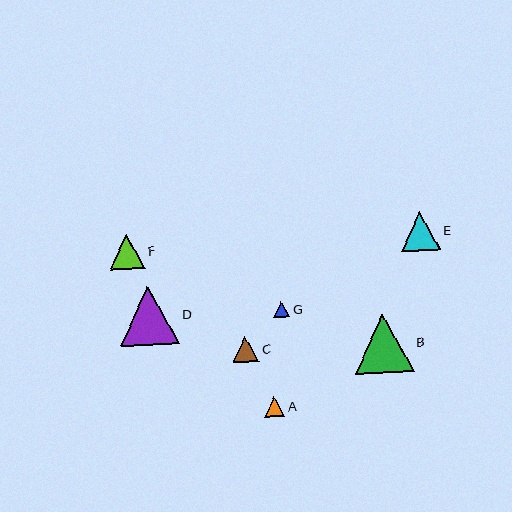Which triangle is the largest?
Triangle D is the largest with a size of approximately 59 pixels.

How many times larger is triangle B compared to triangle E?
Triangle B is approximately 1.5 times the size of triangle E.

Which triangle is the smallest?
Triangle G is the smallest with a size of approximately 16 pixels.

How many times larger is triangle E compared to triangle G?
Triangle E is approximately 2.4 times the size of triangle G.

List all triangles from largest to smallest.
From largest to smallest: D, B, E, F, C, A, G.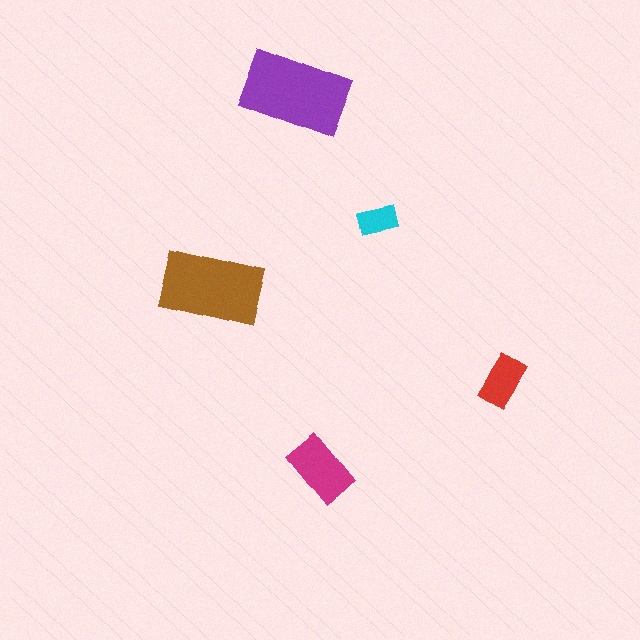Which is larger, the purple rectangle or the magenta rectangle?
The purple one.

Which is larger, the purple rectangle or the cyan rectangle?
The purple one.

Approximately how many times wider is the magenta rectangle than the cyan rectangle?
About 1.5 times wider.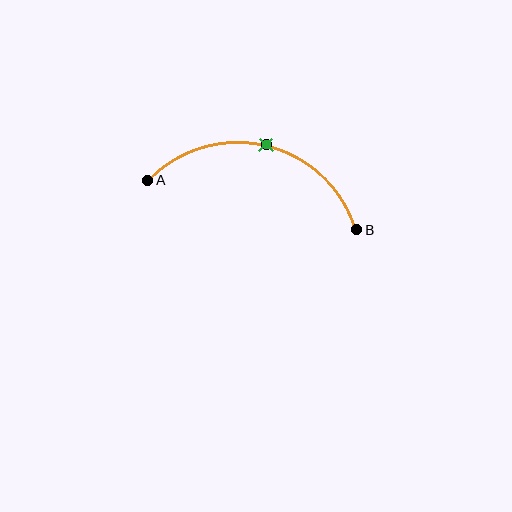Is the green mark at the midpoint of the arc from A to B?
Yes. The green mark lies on the arc at equal arc-length from both A and B — it is the arc midpoint.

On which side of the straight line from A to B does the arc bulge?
The arc bulges above the straight line connecting A and B.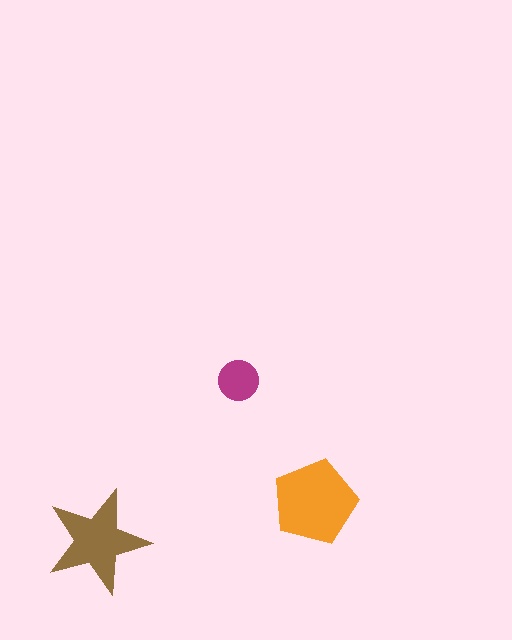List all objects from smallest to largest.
The magenta circle, the brown star, the orange pentagon.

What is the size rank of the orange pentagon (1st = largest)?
1st.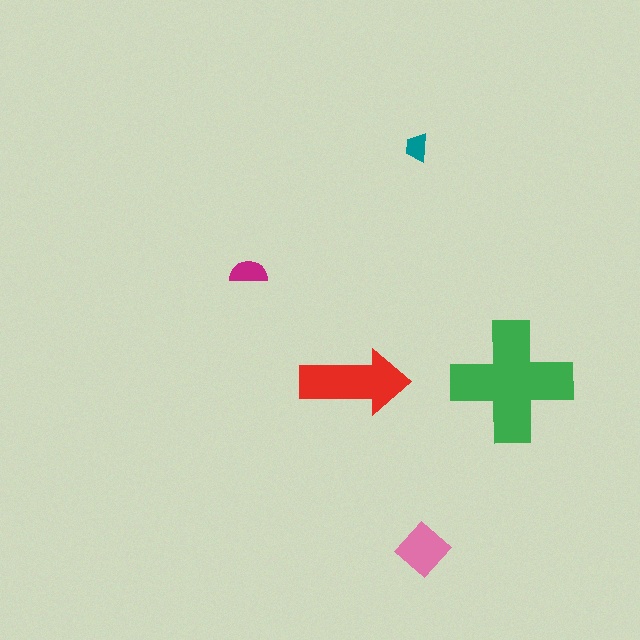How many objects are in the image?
There are 5 objects in the image.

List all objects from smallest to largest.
The teal trapezoid, the magenta semicircle, the pink diamond, the red arrow, the green cross.